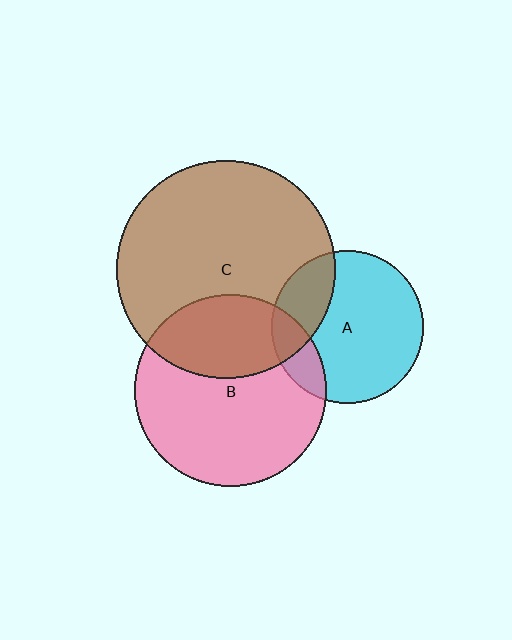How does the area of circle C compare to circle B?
Approximately 1.3 times.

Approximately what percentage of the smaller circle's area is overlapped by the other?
Approximately 25%.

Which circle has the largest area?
Circle C (brown).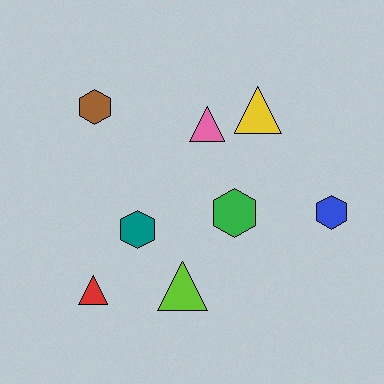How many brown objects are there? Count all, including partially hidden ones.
There is 1 brown object.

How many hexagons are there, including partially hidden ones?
There are 4 hexagons.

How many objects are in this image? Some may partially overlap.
There are 8 objects.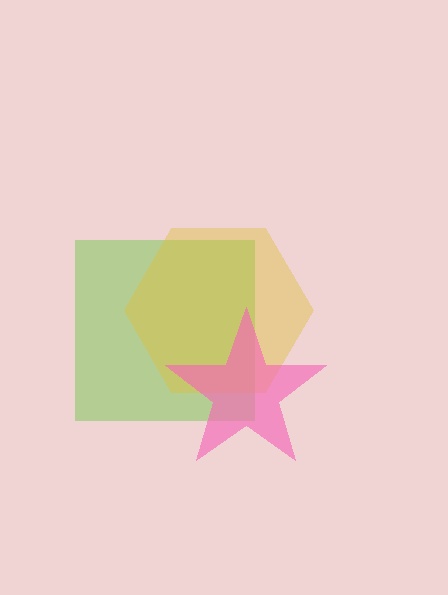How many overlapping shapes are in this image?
There are 3 overlapping shapes in the image.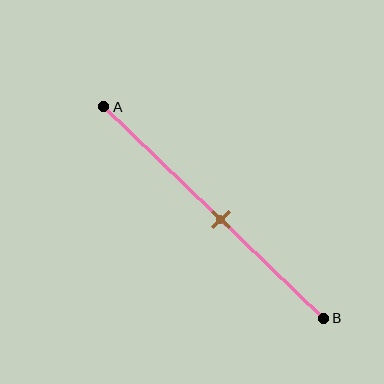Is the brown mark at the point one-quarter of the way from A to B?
No, the mark is at about 55% from A, not at the 25% one-quarter point.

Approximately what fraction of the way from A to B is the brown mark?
The brown mark is approximately 55% of the way from A to B.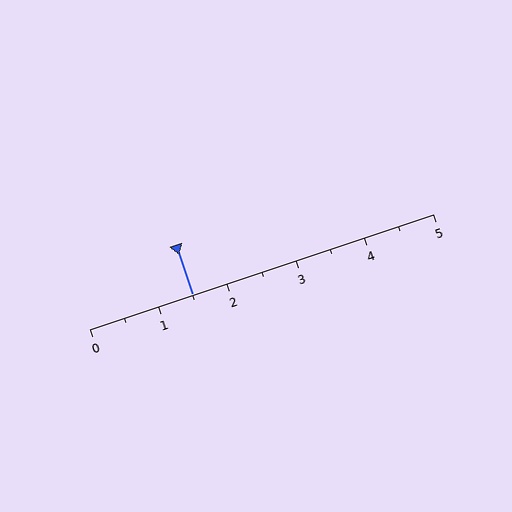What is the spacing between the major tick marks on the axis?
The major ticks are spaced 1 apart.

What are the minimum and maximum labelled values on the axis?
The axis runs from 0 to 5.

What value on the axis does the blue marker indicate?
The marker indicates approximately 1.5.